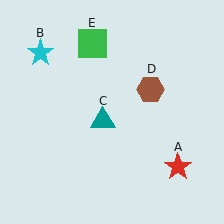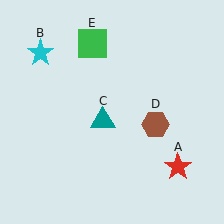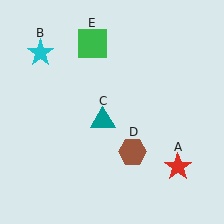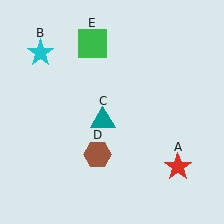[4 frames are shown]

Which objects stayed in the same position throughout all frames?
Red star (object A) and cyan star (object B) and teal triangle (object C) and green square (object E) remained stationary.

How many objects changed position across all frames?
1 object changed position: brown hexagon (object D).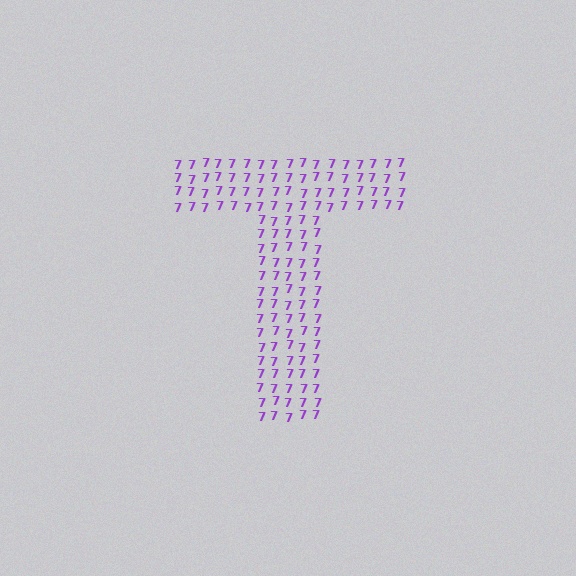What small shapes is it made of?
It is made of small digit 7's.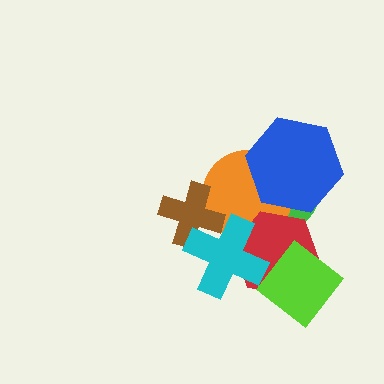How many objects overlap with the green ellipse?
4 objects overlap with the green ellipse.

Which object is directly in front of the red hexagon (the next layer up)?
The cyan cross is directly in front of the red hexagon.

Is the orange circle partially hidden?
Yes, it is partially covered by another shape.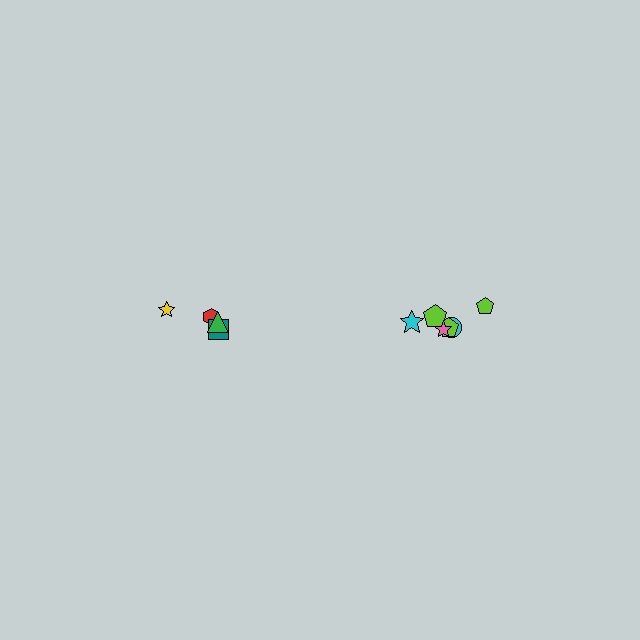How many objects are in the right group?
There are 6 objects.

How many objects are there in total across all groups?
There are 10 objects.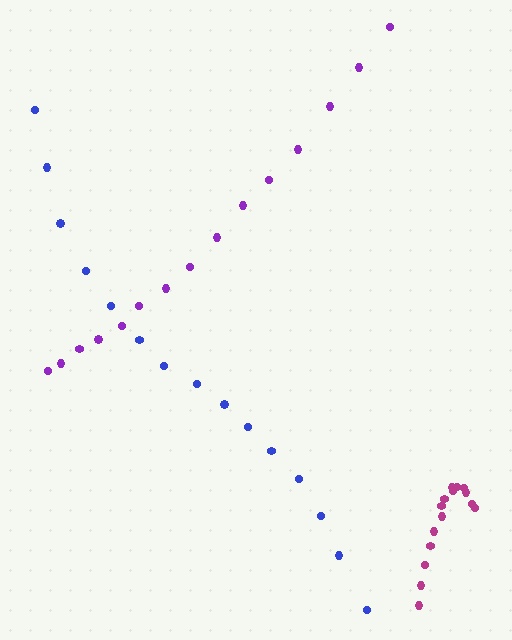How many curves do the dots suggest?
There are 3 distinct paths.